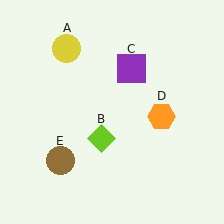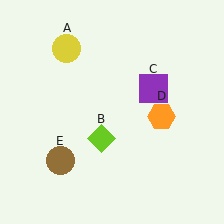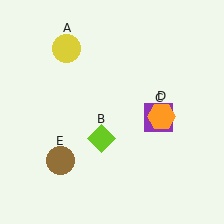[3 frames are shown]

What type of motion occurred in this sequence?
The purple square (object C) rotated clockwise around the center of the scene.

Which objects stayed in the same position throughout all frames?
Yellow circle (object A) and lime diamond (object B) and orange hexagon (object D) and brown circle (object E) remained stationary.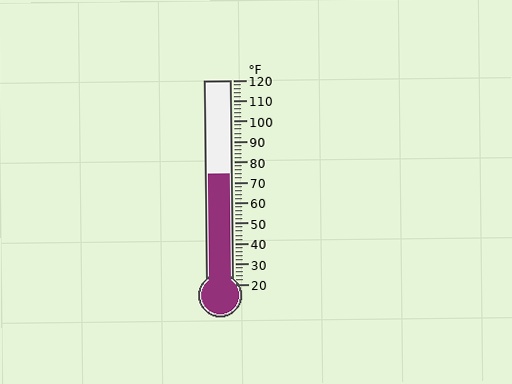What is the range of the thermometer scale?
The thermometer scale ranges from 20°F to 120°F.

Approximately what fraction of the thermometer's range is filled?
The thermometer is filled to approximately 55% of its range.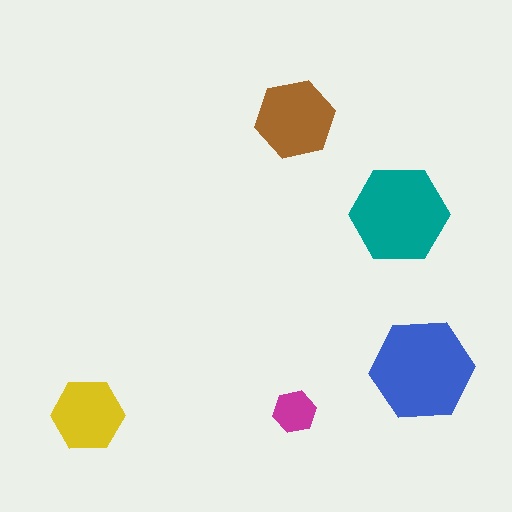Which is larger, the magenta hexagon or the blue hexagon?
The blue one.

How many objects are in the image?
There are 5 objects in the image.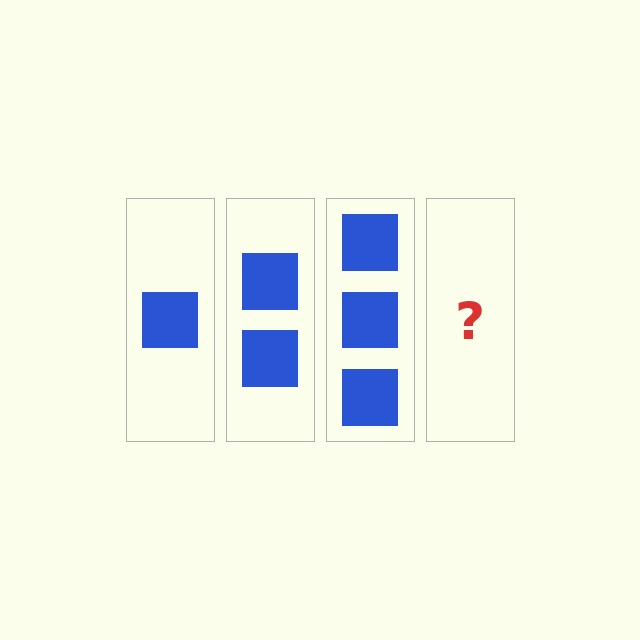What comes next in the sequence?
The next element should be 4 squares.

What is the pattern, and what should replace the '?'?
The pattern is that each step adds one more square. The '?' should be 4 squares.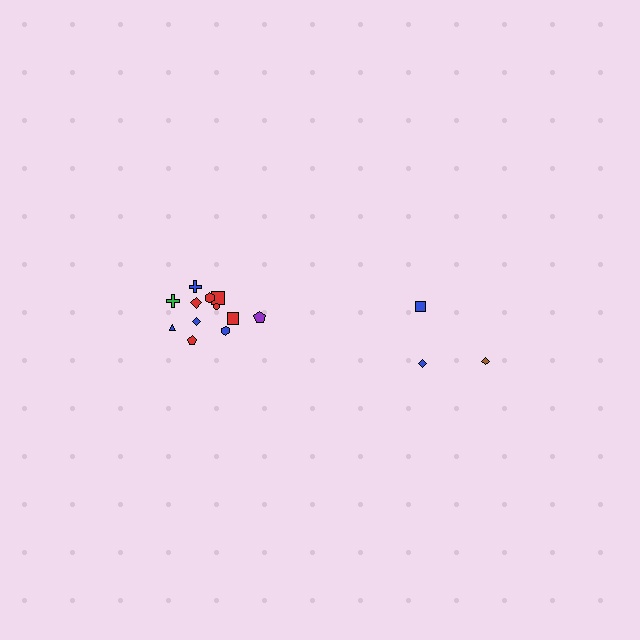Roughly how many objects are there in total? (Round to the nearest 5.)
Roughly 15 objects in total.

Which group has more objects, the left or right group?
The left group.